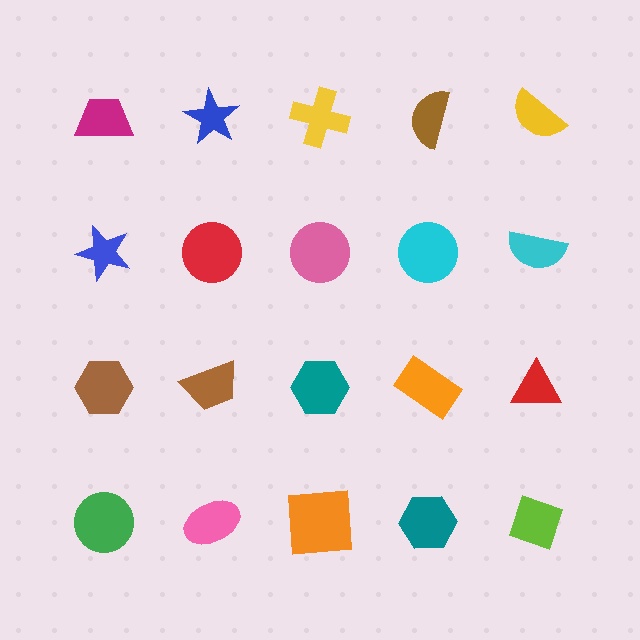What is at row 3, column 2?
A brown trapezoid.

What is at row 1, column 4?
A brown semicircle.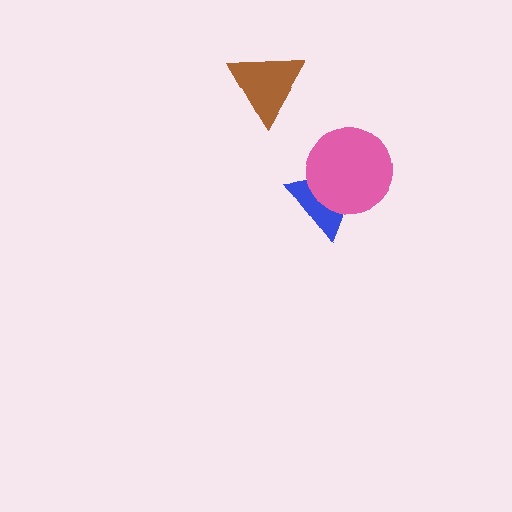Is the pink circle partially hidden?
No, no other shape covers it.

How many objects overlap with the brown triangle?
0 objects overlap with the brown triangle.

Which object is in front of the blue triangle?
The pink circle is in front of the blue triangle.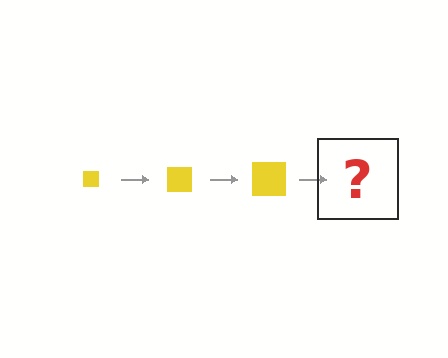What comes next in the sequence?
The next element should be a yellow square, larger than the previous one.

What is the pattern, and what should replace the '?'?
The pattern is that the square gets progressively larger each step. The '?' should be a yellow square, larger than the previous one.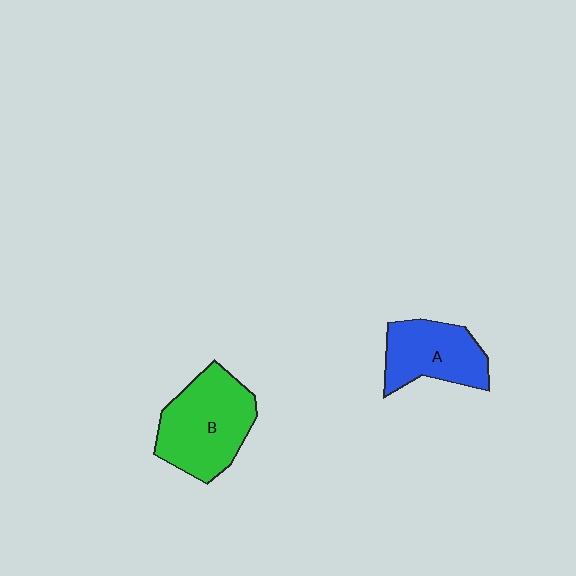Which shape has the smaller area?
Shape A (blue).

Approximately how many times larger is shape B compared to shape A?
Approximately 1.3 times.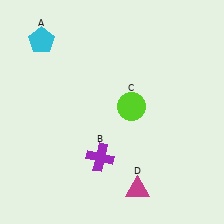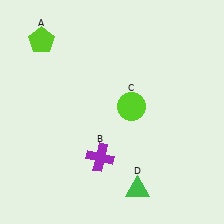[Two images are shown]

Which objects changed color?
A changed from cyan to lime. D changed from magenta to green.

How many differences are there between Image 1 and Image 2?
There are 2 differences between the two images.